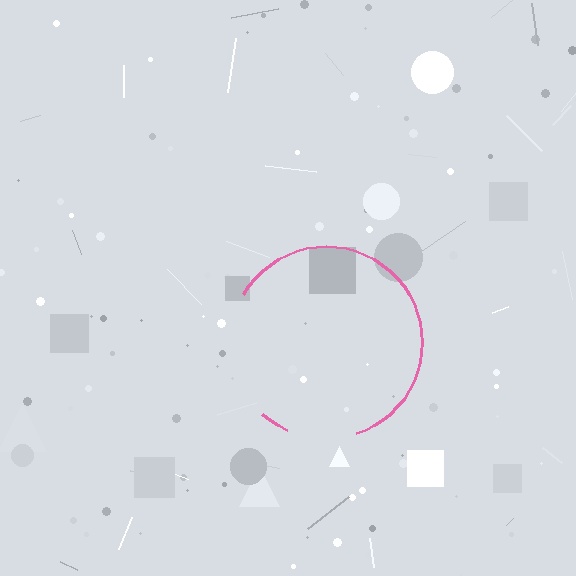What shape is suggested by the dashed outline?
The dashed outline suggests a circle.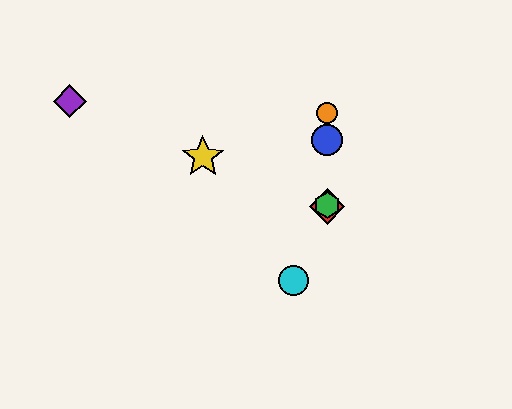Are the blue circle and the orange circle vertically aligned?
Yes, both are at x≈327.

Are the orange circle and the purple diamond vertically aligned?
No, the orange circle is at x≈327 and the purple diamond is at x≈70.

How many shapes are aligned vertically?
4 shapes (the red diamond, the blue circle, the green hexagon, the orange circle) are aligned vertically.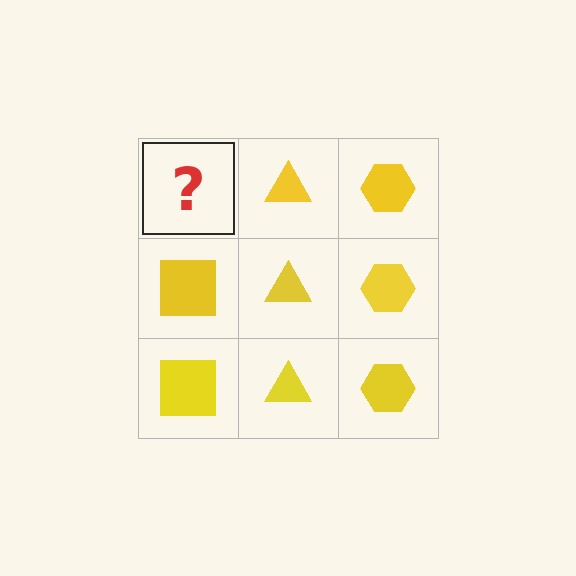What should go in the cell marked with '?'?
The missing cell should contain a yellow square.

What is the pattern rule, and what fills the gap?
The rule is that each column has a consistent shape. The gap should be filled with a yellow square.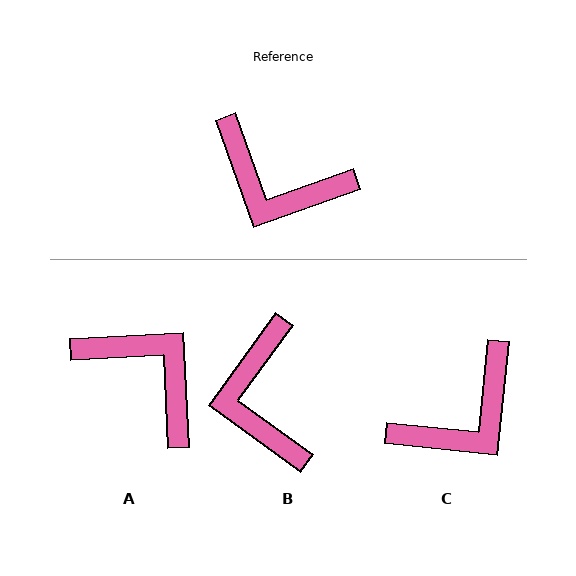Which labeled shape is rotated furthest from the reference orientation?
A, about 163 degrees away.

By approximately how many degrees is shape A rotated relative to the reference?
Approximately 163 degrees counter-clockwise.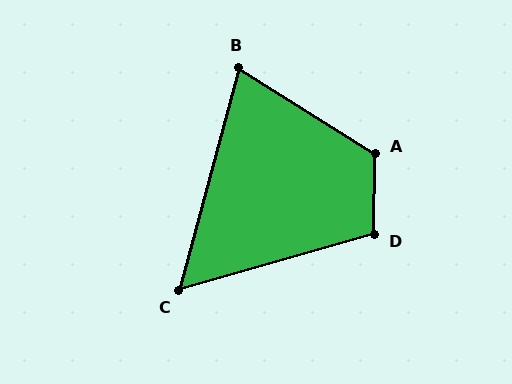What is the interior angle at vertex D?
Approximately 107 degrees (obtuse).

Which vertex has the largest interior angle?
A, at approximately 121 degrees.